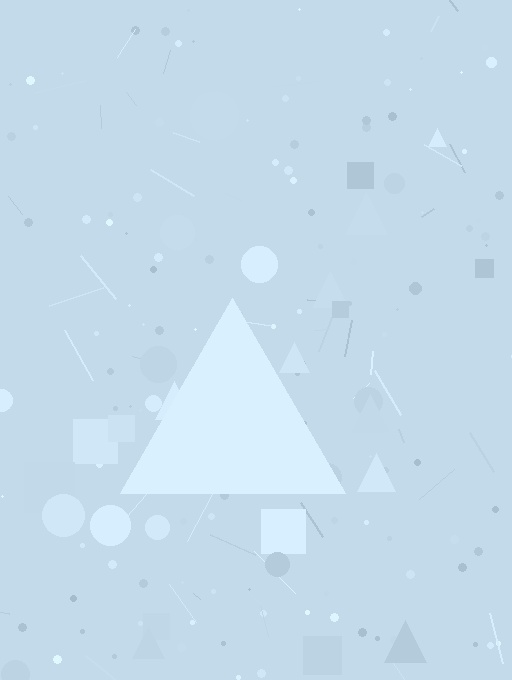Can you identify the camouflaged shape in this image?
The camouflaged shape is a triangle.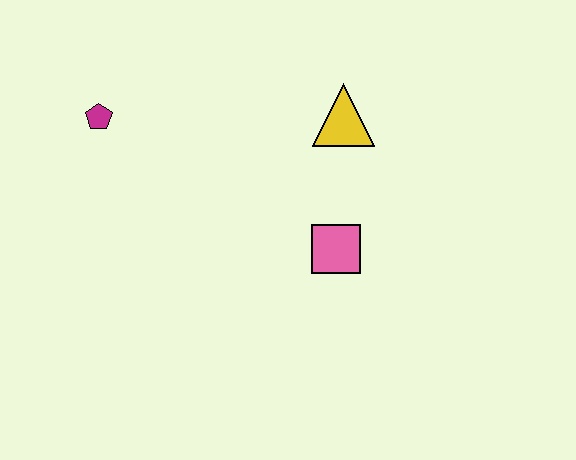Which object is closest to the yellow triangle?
The pink square is closest to the yellow triangle.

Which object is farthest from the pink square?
The magenta pentagon is farthest from the pink square.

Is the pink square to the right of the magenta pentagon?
Yes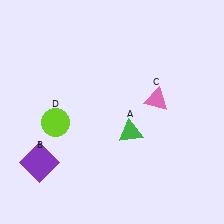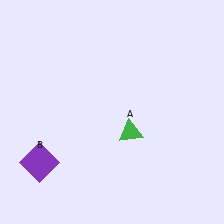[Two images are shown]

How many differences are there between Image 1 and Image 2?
There are 2 differences between the two images.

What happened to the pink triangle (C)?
The pink triangle (C) was removed in Image 2. It was in the top-right area of Image 1.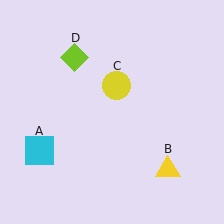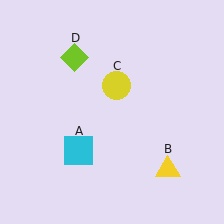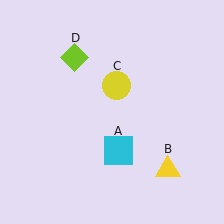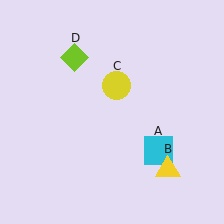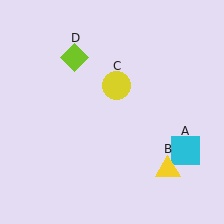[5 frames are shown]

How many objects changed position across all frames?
1 object changed position: cyan square (object A).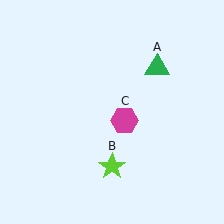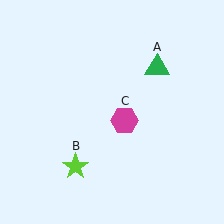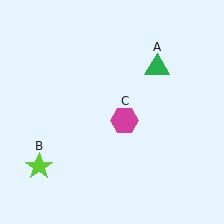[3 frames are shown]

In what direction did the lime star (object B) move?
The lime star (object B) moved left.